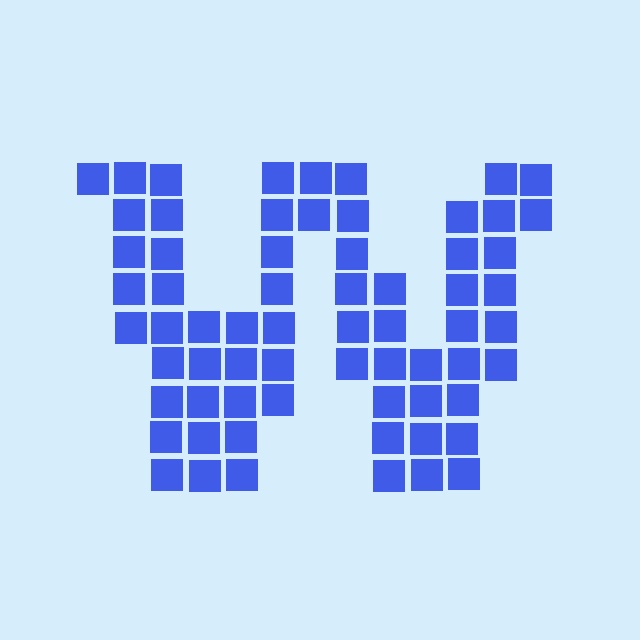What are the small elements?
The small elements are squares.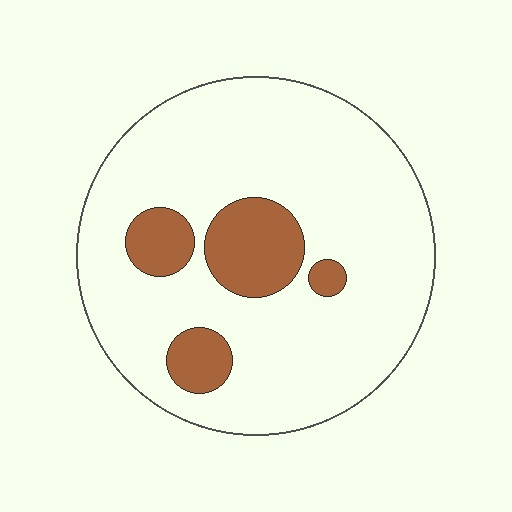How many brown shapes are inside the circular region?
4.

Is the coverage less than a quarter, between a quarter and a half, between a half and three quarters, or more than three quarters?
Less than a quarter.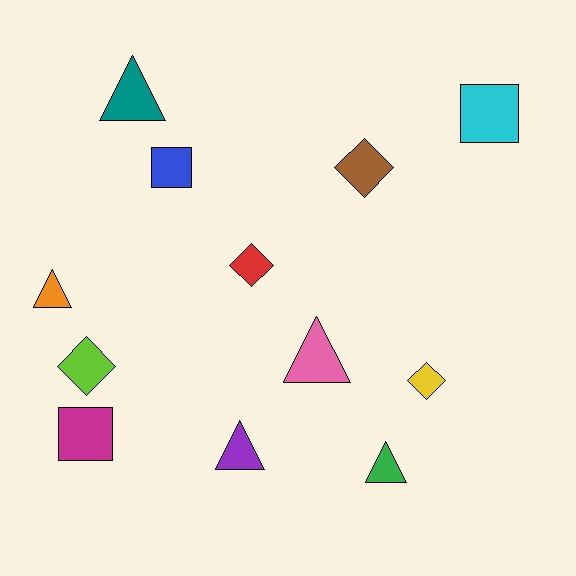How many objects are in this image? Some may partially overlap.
There are 12 objects.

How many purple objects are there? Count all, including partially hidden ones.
There is 1 purple object.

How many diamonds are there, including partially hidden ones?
There are 4 diamonds.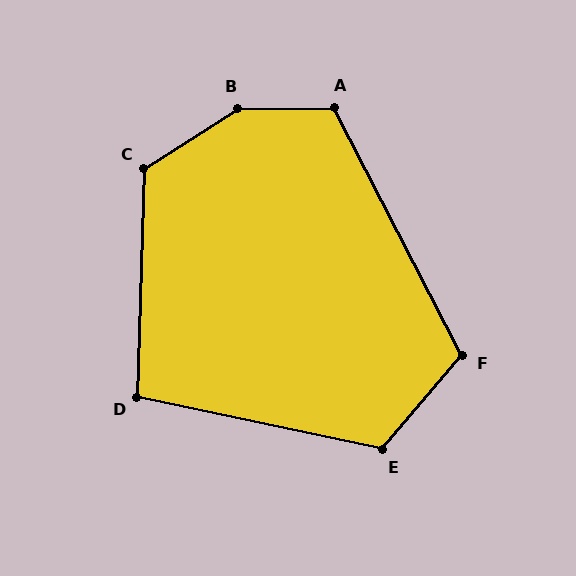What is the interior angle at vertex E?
Approximately 119 degrees (obtuse).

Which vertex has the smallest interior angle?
D, at approximately 100 degrees.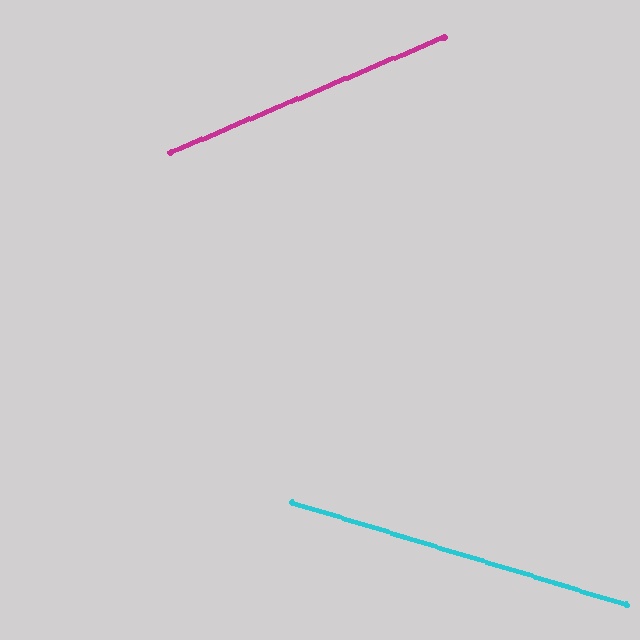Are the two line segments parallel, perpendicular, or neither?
Neither parallel nor perpendicular — they differ by about 40°.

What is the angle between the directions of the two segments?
Approximately 40 degrees.